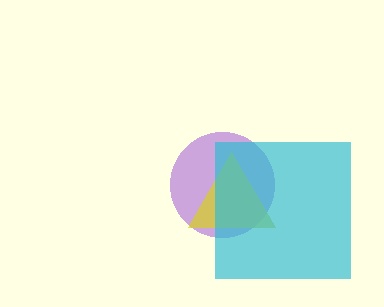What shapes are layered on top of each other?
The layered shapes are: a purple circle, a yellow triangle, a cyan square.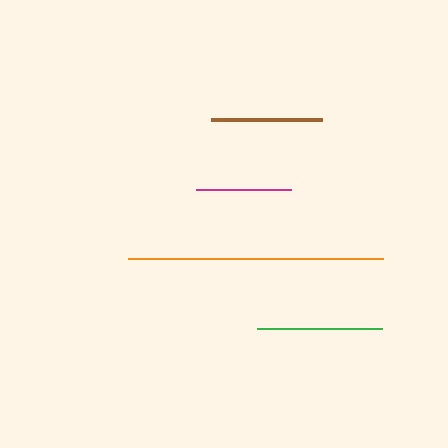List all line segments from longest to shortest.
From longest to shortest: orange, green, brown, magenta.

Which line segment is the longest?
The orange line is the longest at approximately 256 pixels.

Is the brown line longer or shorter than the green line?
The green line is longer than the brown line.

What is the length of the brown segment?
The brown segment is approximately 111 pixels long.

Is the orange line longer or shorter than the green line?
The orange line is longer than the green line.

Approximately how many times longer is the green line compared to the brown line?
The green line is approximately 1.1 times the length of the brown line.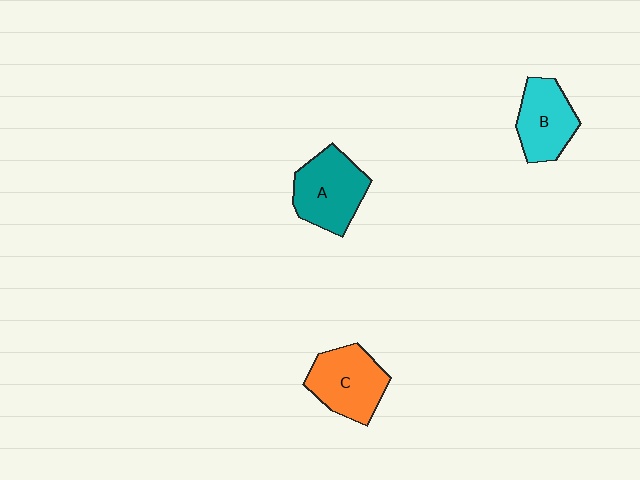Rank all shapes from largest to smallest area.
From largest to smallest: A (teal), C (orange), B (cyan).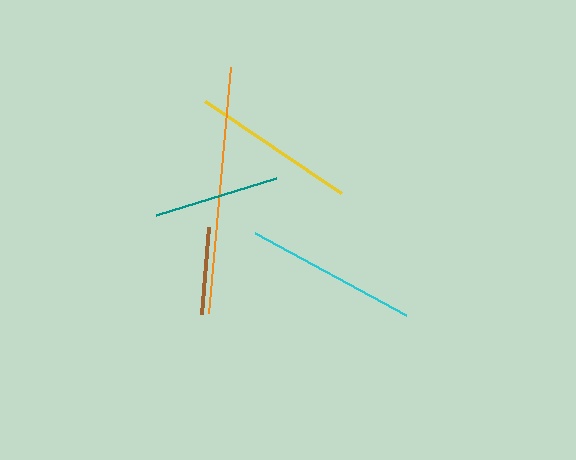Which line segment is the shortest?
The brown line is the shortest at approximately 88 pixels.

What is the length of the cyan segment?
The cyan segment is approximately 171 pixels long.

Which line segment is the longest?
The orange line is the longest at approximately 247 pixels.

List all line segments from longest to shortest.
From longest to shortest: orange, cyan, yellow, teal, brown.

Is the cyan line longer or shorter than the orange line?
The orange line is longer than the cyan line.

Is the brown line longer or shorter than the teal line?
The teal line is longer than the brown line.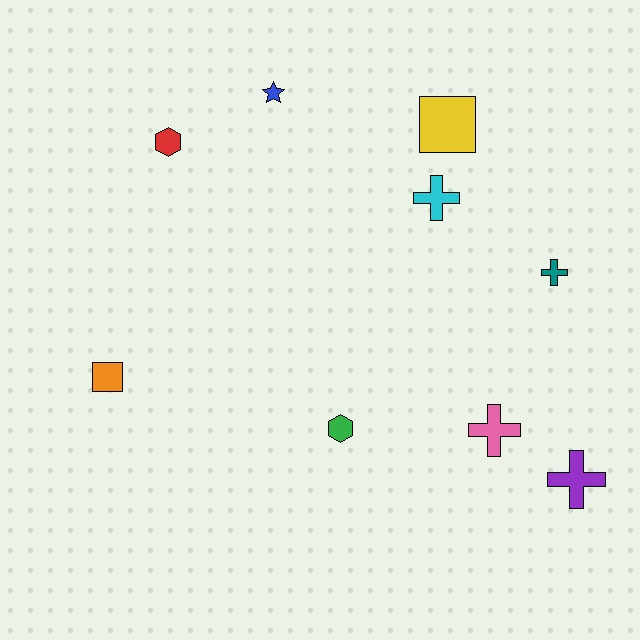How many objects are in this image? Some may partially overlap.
There are 9 objects.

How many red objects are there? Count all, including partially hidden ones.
There is 1 red object.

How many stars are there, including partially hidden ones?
There is 1 star.